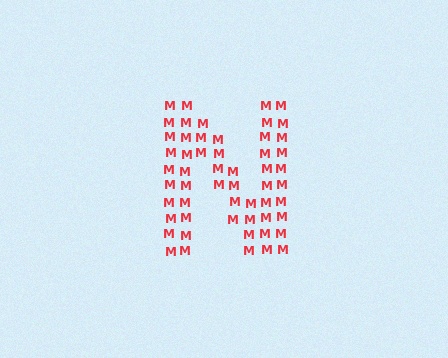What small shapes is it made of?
It is made of small letter M's.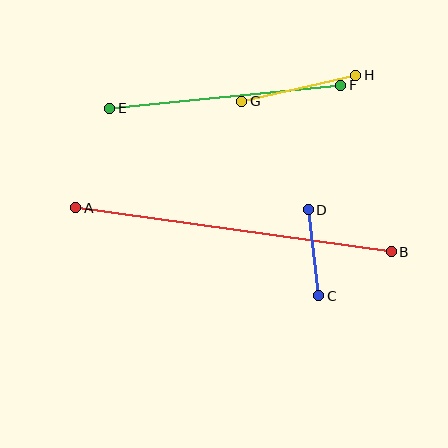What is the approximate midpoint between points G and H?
The midpoint is at approximately (299, 88) pixels.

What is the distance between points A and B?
The distance is approximately 318 pixels.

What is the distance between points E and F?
The distance is approximately 232 pixels.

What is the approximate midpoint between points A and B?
The midpoint is at approximately (233, 230) pixels.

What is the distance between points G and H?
The distance is approximately 117 pixels.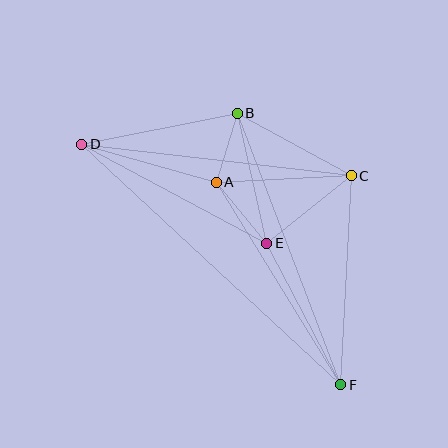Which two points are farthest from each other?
Points D and F are farthest from each other.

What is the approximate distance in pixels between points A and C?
The distance between A and C is approximately 135 pixels.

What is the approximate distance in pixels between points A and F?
The distance between A and F is approximately 238 pixels.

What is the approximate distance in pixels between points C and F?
The distance between C and F is approximately 209 pixels.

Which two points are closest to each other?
Points A and B are closest to each other.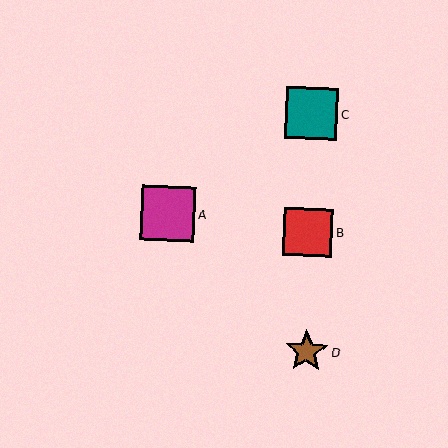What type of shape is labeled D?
Shape D is a brown star.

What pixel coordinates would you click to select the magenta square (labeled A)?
Click at (168, 214) to select the magenta square A.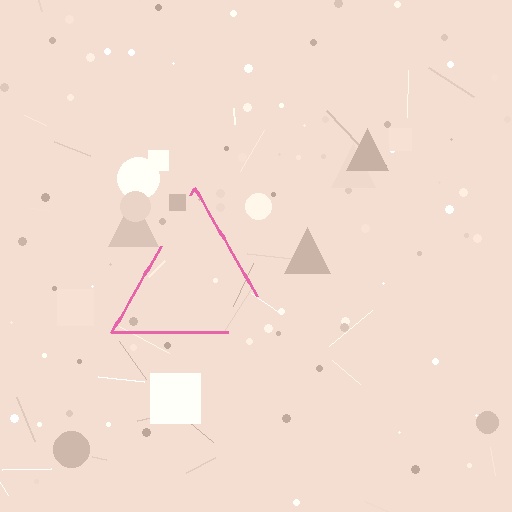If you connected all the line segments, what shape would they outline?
They would outline a triangle.